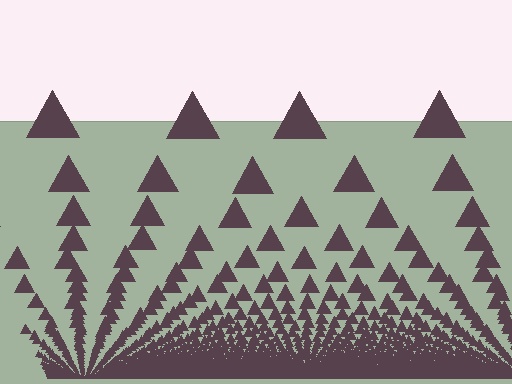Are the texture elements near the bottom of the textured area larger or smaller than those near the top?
Smaller. The gradient is inverted — elements near the bottom are smaller and denser.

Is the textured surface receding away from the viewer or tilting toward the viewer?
The surface appears to tilt toward the viewer. Texture elements get larger and sparser toward the top.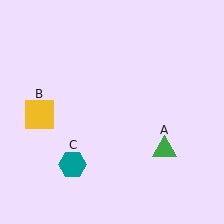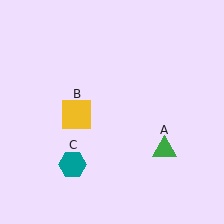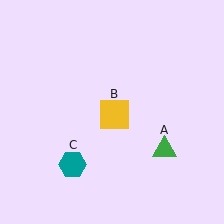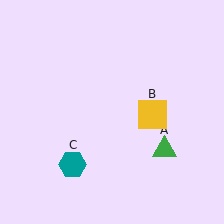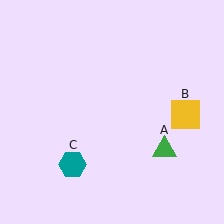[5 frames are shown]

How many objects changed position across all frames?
1 object changed position: yellow square (object B).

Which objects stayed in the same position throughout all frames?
Green triangle (object A) and teal hexagon (object C) remained stationary.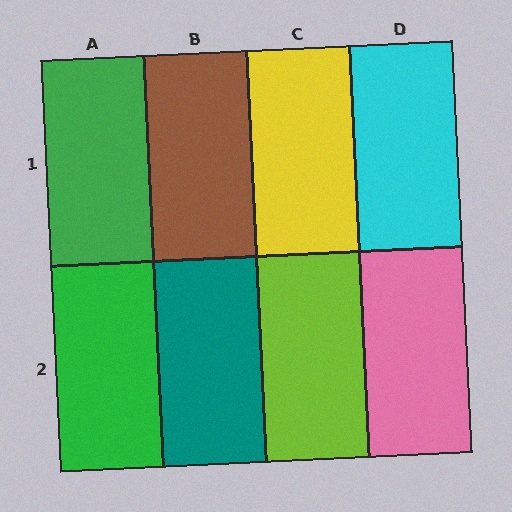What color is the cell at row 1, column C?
Yellow.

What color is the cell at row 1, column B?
Brown.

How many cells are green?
2 cells are green.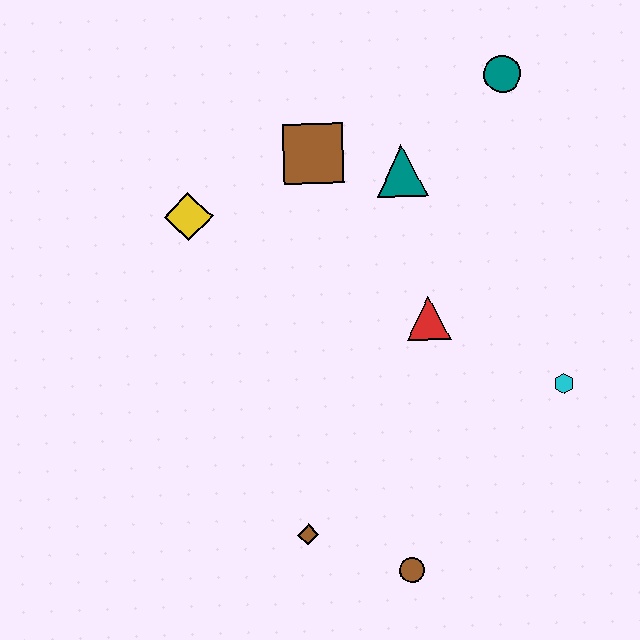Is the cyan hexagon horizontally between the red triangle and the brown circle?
No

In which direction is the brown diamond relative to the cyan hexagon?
The brown diamond is to the left of the cyan hexagon.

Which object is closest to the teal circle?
The teal triangle is closest to the teal circle.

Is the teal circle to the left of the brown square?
No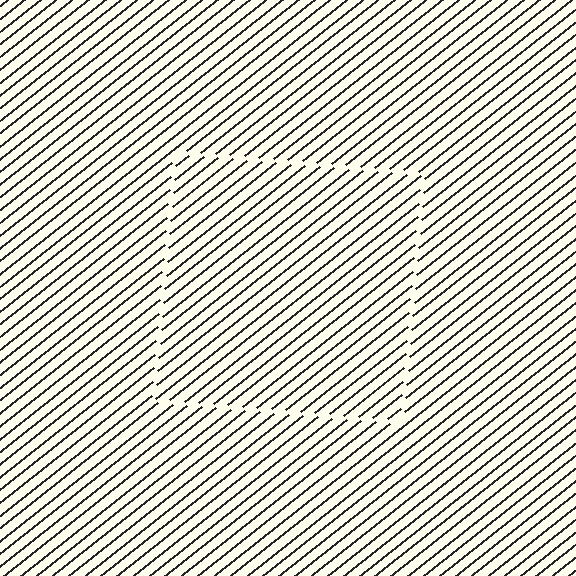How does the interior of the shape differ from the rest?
The interior of the shape contains the same grating, shifted by half a period — the contour is defined by the phase discontinuity where line-ends from the inner and outer gratings abut.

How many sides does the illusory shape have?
4 sides — the line-ends trace a square.